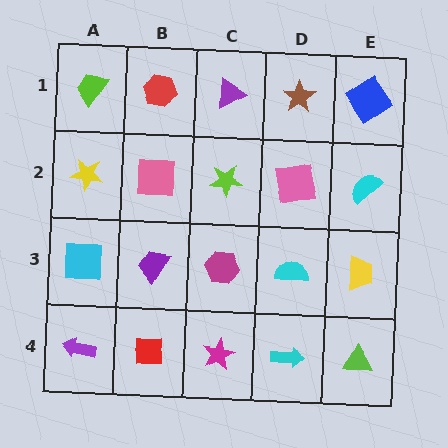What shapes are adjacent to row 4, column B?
A purple trapezoid (row 3, column B), a purple arrow (row 4, column A), a magenta star (row 4, column C).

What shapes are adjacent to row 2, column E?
A blue diamond (row 1, column E), a yellow trapezoid (row 3, column E), a pink square (row 2, column D).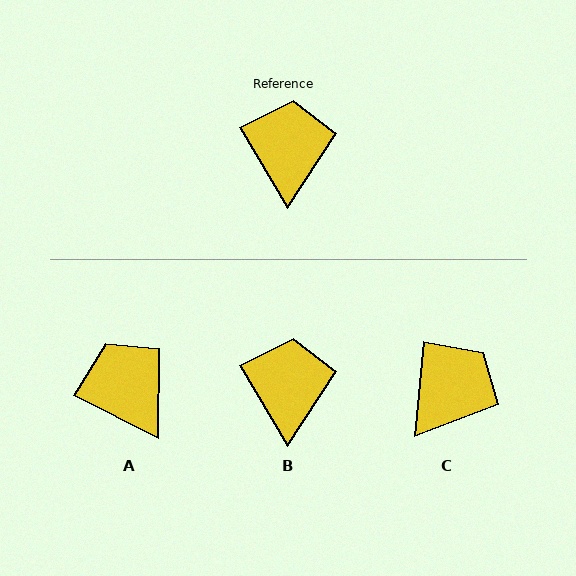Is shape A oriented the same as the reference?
No, it is off by about 33 degrees.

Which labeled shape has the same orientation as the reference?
B.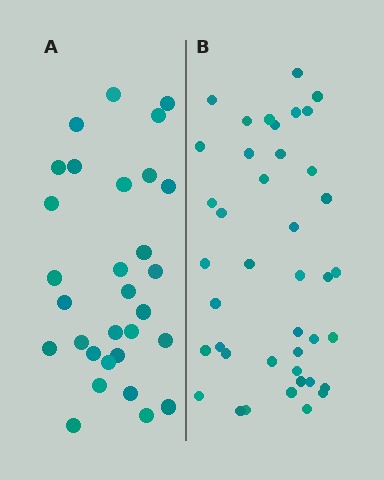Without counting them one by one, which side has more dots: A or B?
Region B (the right region) has more dots.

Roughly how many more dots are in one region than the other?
Region B has roughly 12 or so more dots than region A.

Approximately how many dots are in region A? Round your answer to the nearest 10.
About 30 dots.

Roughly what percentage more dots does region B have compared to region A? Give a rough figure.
About 35% more.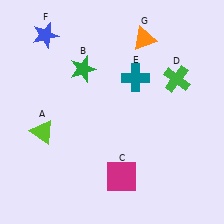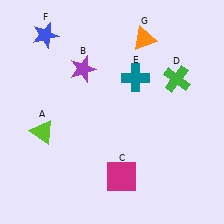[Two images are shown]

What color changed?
The star (B) changed from green in Image 1 to purple in Image 2.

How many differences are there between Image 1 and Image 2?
There is 1 difference between the two images.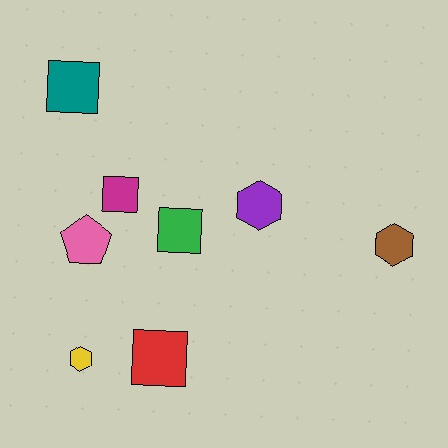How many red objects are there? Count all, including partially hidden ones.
There is 1 red object.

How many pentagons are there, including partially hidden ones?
There is 1 pentagon.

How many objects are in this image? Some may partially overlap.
There are 8 objects.